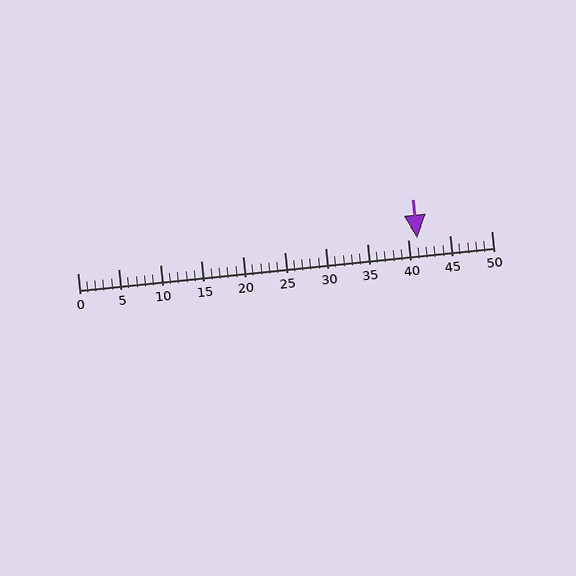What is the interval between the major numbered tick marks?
The major tick marks are spaced 5 units apart.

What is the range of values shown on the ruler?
The ruler shows values from 0 to 50.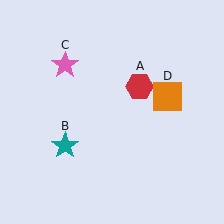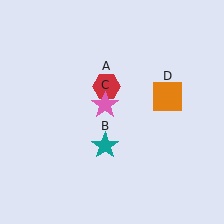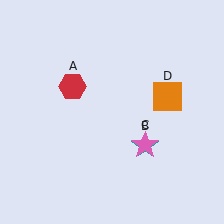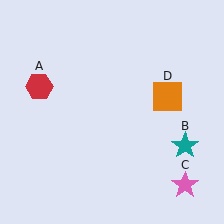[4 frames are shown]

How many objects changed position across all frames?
3 objects changed position: red hexagon (object A), teal star (object B), pink star (object C).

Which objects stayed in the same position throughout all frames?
Orange square (object D) remained stationary.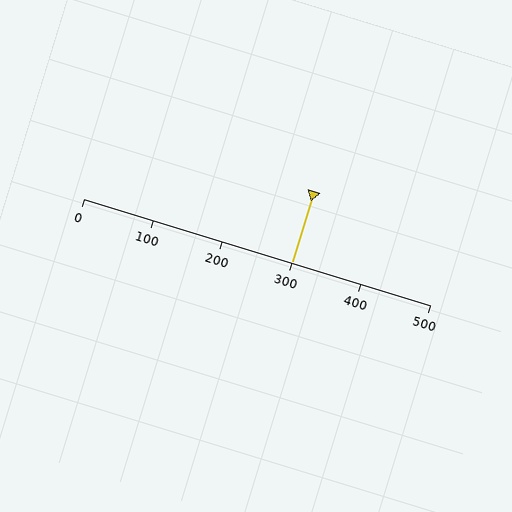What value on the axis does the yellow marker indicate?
The marker indicates approximately 300.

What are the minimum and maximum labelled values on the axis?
The axis runs from 0 to 500.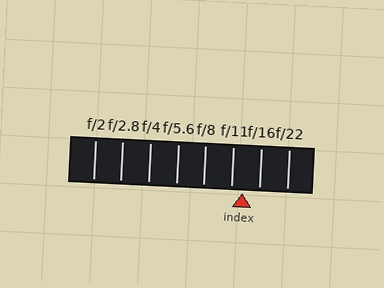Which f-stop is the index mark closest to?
The index mark is closest to f/11.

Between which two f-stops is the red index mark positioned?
The index mark is between f/11 and f/16.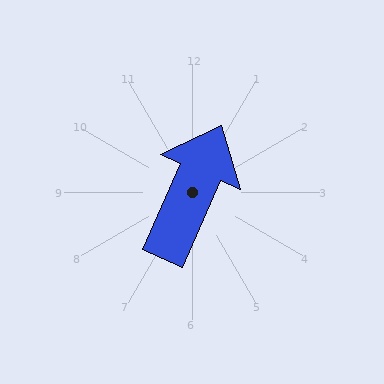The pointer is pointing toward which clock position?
Roughly 1 o'clock.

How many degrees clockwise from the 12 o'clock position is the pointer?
Approximately 24 degrees.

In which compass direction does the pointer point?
Northeast.